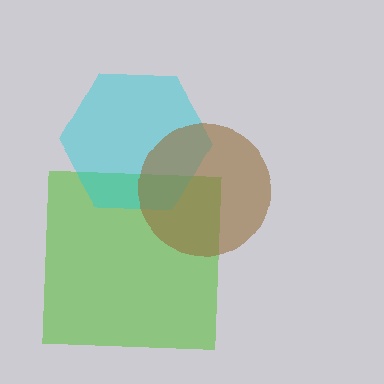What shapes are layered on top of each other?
The layered shapes are: a lime square, a cyan hexagon, a brown circle.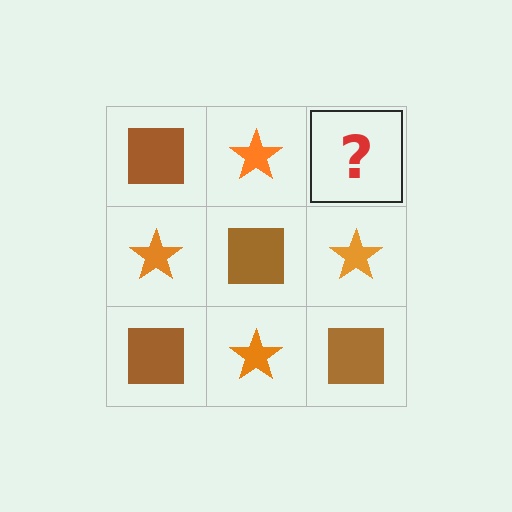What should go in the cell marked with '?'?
The missing cell should contain a brown square.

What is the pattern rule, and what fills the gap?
The rule is that it alternates brown square and orange star in a checkerboard pattern. The gap should be filled with a brown square.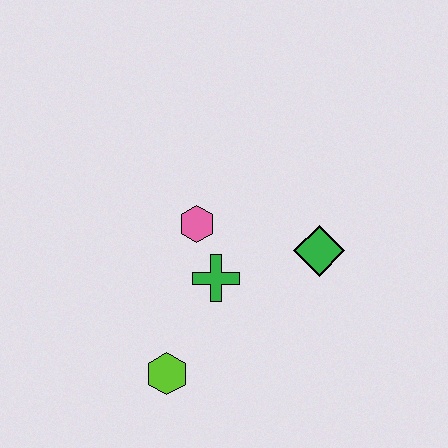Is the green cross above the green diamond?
No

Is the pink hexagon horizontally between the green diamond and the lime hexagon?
Yes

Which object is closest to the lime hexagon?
The green cross is closest to the lime hexagon.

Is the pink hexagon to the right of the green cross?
No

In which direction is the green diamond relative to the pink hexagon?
The green diamond is to the right of the pink hexagon.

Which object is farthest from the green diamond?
The lime hexagon is farthest from the green diamond.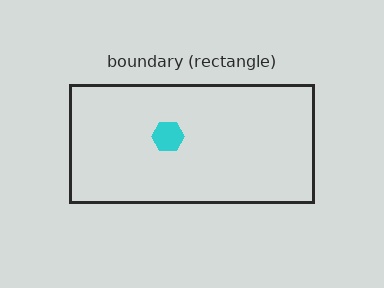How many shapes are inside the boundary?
1 inside, 0 outside.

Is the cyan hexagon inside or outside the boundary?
Inside.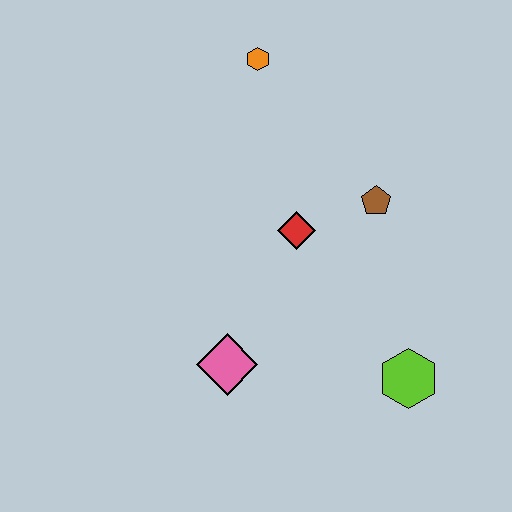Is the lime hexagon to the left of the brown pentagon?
No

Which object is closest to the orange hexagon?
The red diamond is closest to the orange hexagon.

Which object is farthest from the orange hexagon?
The lime hexagon is farthest from the orange hexagon.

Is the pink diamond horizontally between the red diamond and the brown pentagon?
No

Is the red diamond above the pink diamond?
Yes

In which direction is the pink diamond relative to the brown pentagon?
The pink diamond is below the brown pentagon.